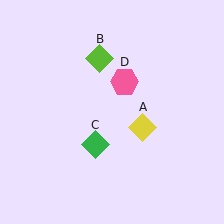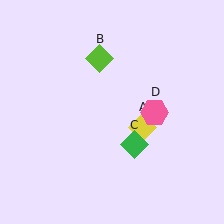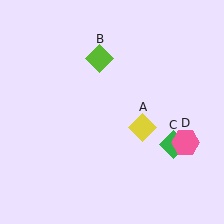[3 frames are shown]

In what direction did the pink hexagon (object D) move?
The pink hexagon (object D) moved down and to the right.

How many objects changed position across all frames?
2 objects changed position: green diamond (object C), pink hexagon (object D).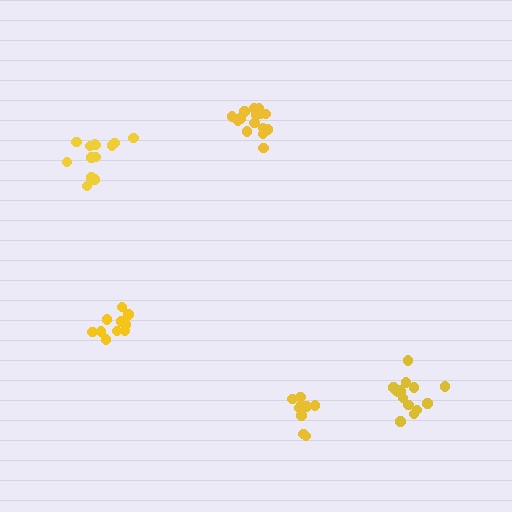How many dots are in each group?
Group 1: 9 dots, Group 2: 10 dots, Group 3: 14 dots, Group 4: 15 dots, Group 5: 15 dots (63 total).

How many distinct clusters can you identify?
There are 5 distinct clusters.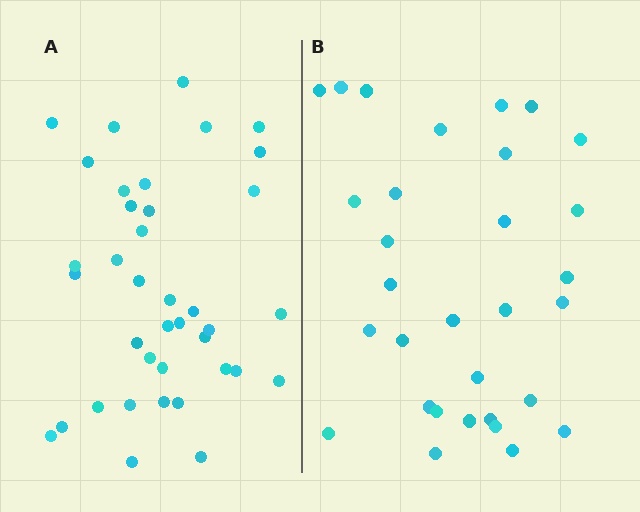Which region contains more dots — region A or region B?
Region A (the left region) has more dots.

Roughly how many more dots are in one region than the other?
Region A has roughly 8 or so more dots than region B.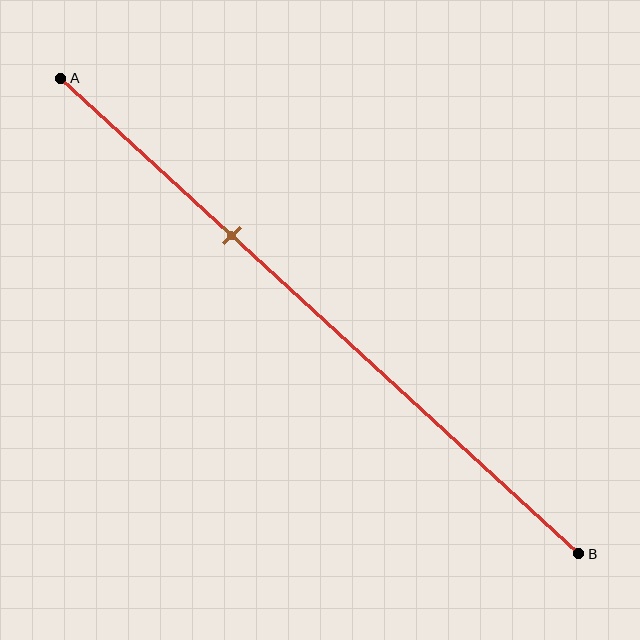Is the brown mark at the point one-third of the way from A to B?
Yes, the mark is approximately at the one-third point.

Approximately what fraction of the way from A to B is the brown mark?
The brown mark is approximately 35% of the way from A to B.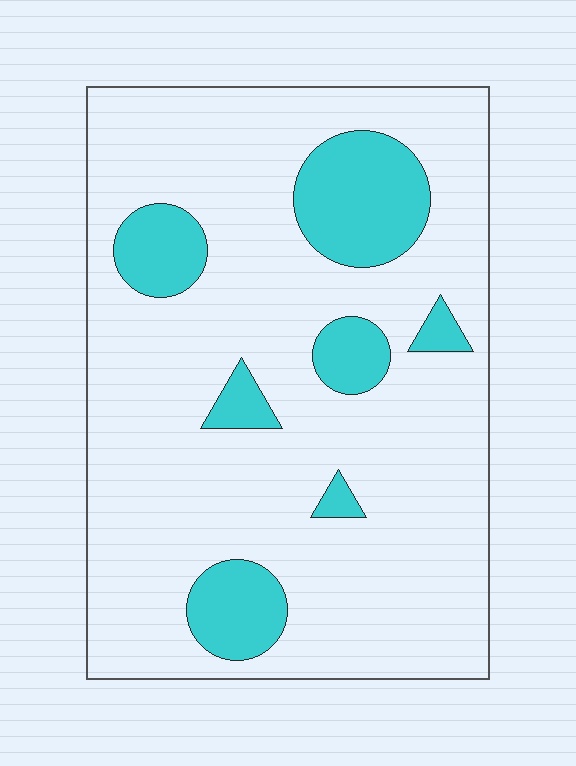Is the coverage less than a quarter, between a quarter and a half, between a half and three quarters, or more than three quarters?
Less than a quarter.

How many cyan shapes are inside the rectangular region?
7.